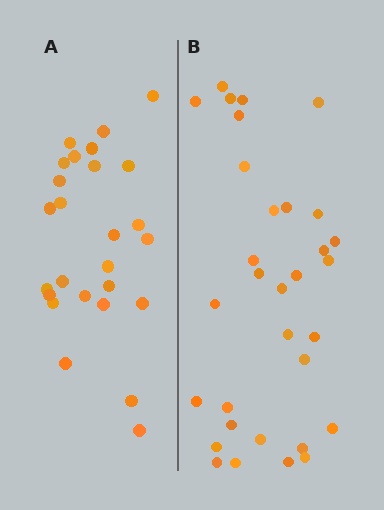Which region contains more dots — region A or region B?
Region B (the right region) has more dots.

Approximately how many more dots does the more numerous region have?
Region B has about 6 more dots than region A.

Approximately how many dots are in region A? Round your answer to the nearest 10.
About 30 dots. (The exact count is 26, which rounds to 30.)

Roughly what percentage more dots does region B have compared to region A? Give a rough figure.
About 25% more.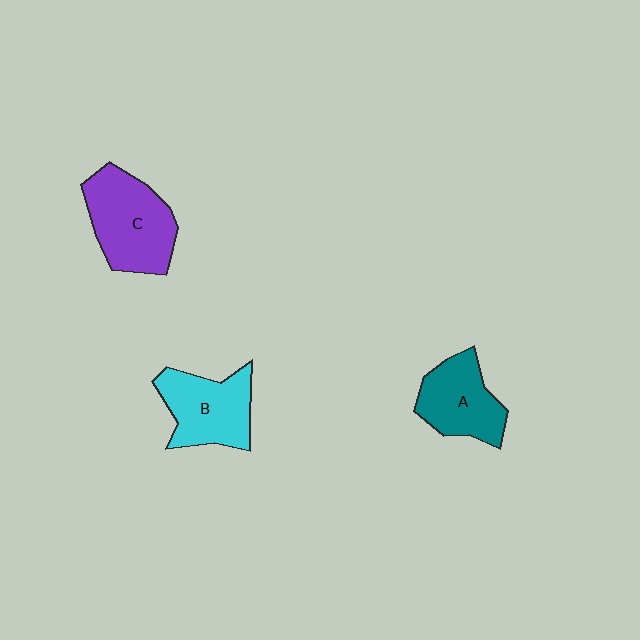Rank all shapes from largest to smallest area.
From largest to smallest: C (purple), B (cyan), A (teal).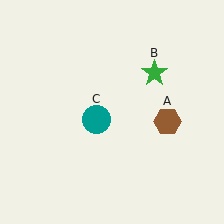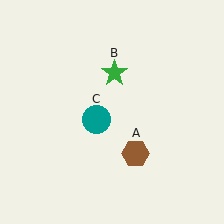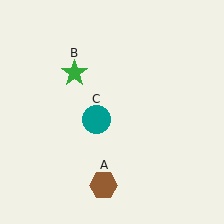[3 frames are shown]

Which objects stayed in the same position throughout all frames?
Teal circle (object C) remained stationary.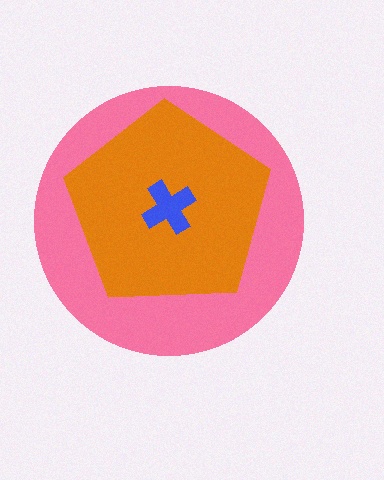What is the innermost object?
The blue cross.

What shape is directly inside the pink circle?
The orange pentagon.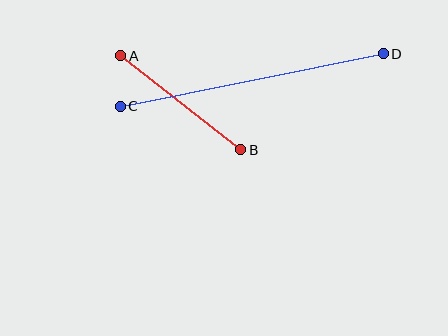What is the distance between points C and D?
The distance is approximately 268 pixels.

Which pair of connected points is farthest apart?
Points C and D are farthest apart.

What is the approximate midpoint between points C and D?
The midpoint is at approximately (252, 80) pixels.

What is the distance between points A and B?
The distance is approximately 152 pixels.